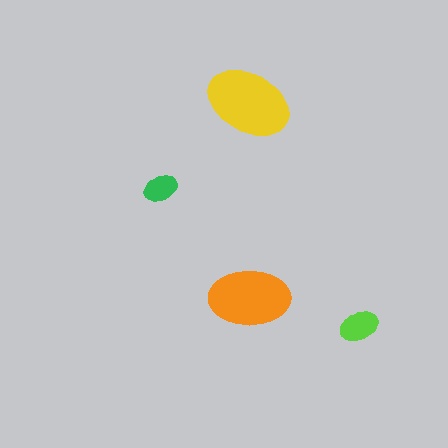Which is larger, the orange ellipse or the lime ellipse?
The orange one.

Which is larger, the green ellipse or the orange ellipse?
The orange one.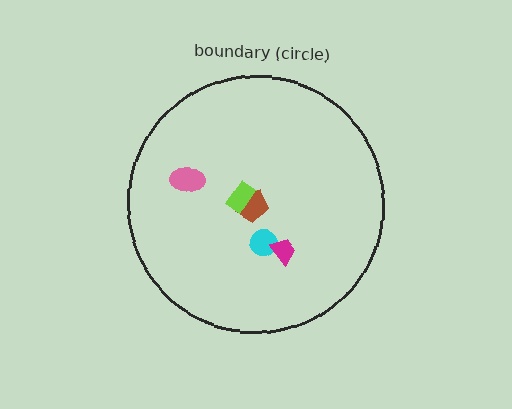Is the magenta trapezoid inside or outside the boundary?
Inside.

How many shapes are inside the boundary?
5 inside, 0 outside.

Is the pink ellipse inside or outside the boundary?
Inside.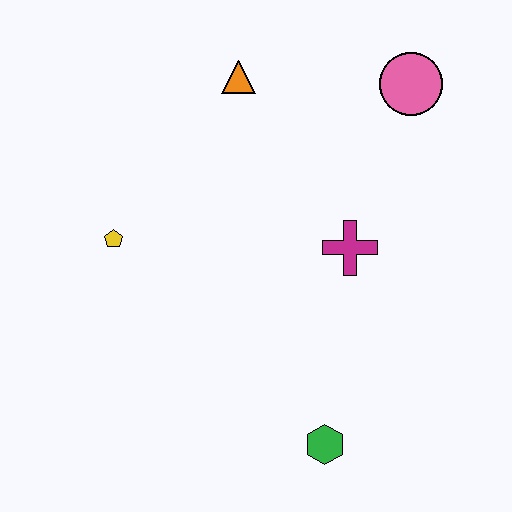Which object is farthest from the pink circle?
The green hexagon is farthest from the pink circle.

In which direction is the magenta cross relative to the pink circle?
The magenta cross is below the pink circle.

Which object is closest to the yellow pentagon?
The orange triangle is closest to the yellow pentagon.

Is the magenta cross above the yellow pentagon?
No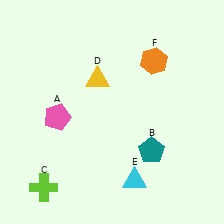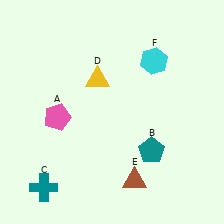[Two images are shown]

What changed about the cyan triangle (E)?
In Image 1, E is cyan. In Image 2, it changed to brown.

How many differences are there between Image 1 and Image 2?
There are 3 differences between the two images.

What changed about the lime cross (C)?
In Image 1, C is lime. In Image 2, it changed to teal.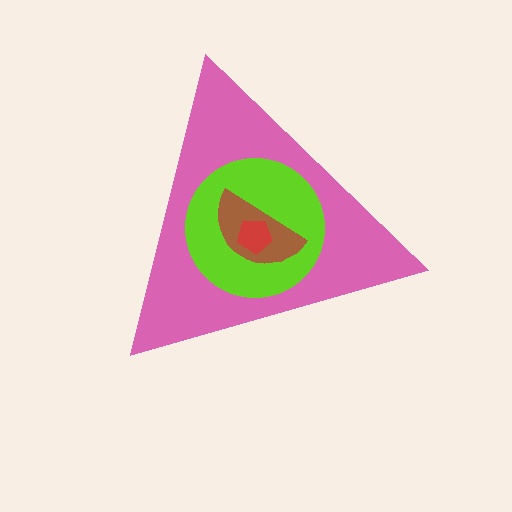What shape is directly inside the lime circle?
The brown semicircle.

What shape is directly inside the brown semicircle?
The red pentagon.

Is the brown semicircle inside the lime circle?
Yes.